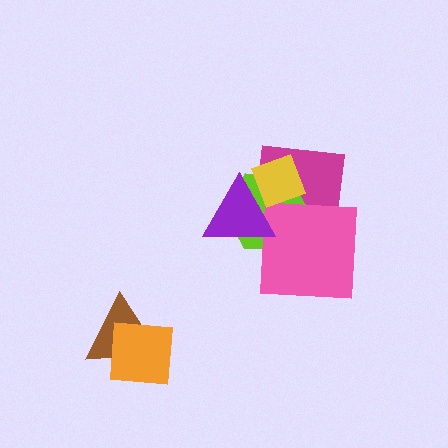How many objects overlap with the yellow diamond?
3 objects overlap with the yellow diamond.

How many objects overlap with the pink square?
3 objects overlap with the pink square.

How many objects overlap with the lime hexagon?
4 objects overlap with the lime hexagon.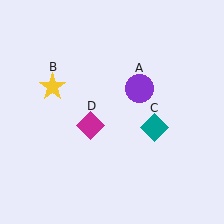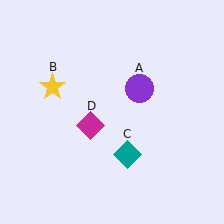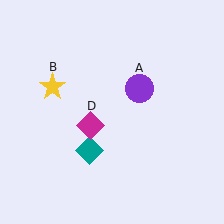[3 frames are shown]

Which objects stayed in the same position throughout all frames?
Purple circle (object A) and yellow star (object B) and magenta diamond (object D) remained stationary.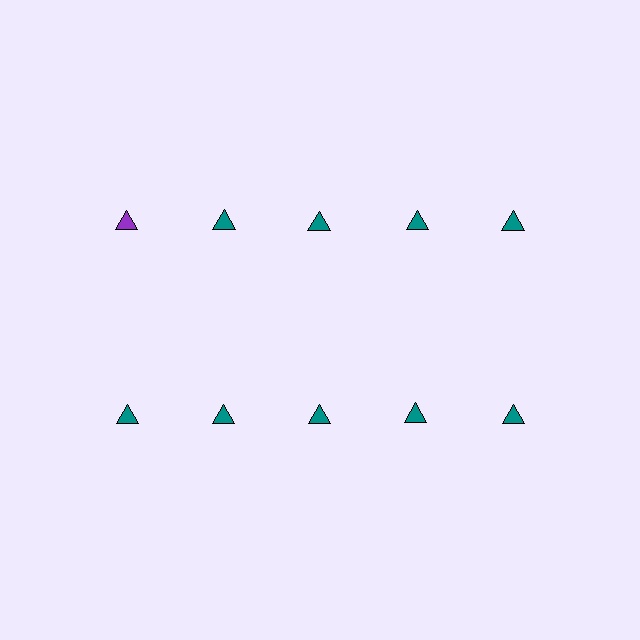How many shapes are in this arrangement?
There are 10 shapes arranged in a grid pattern.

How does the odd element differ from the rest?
It has a different color: purple instead of teal.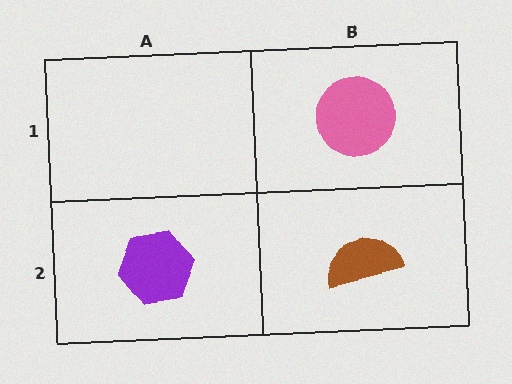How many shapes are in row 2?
2 shapes.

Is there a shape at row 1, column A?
No, that cell is empty.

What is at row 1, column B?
A pink circle.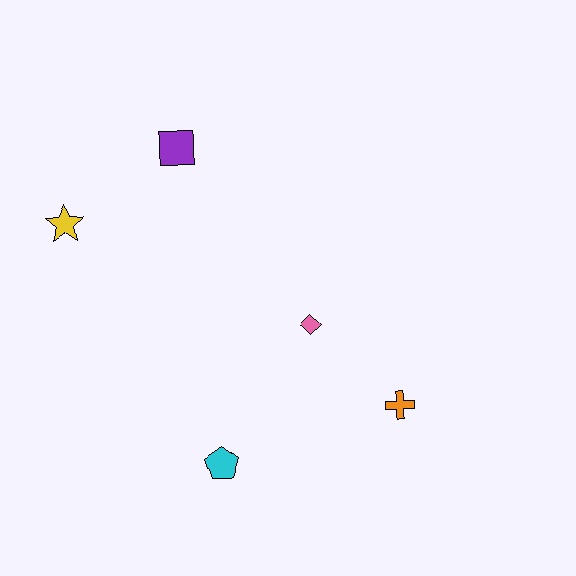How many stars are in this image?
There is 1 star.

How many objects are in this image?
There are 5 objects.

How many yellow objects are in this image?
There is 1 yellow object.